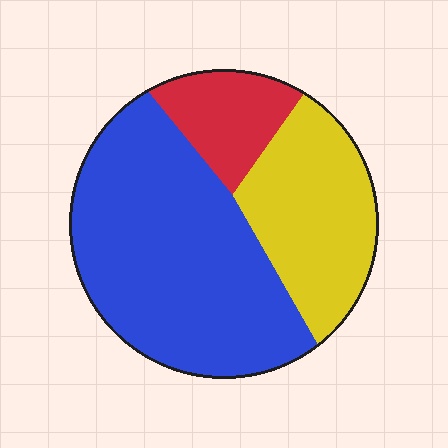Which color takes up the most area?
Blue, at roughly 55%.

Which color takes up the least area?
Red, at roughly 15%.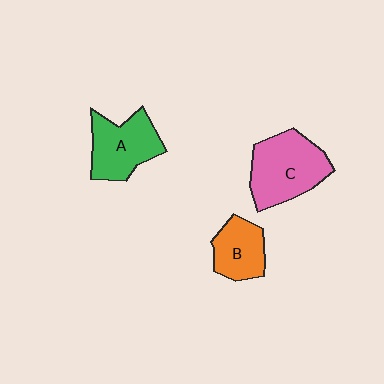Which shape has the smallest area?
Shape B (orange).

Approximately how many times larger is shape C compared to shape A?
Approximately 1.2 times.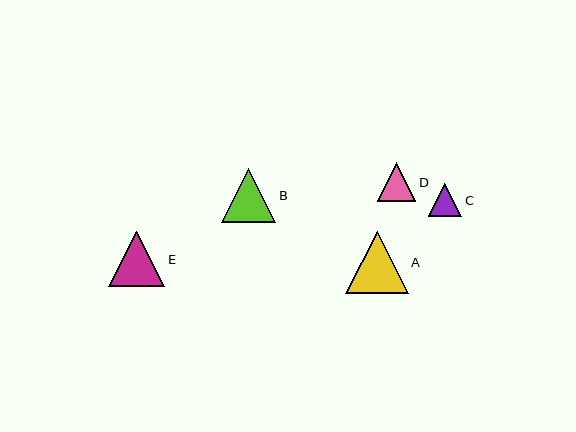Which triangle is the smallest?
Triangle C is the smallest with a size of approximately 33 pixels.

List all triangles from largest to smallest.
From largest to smallest: A, E, B, D, C.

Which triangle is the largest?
Triangle A is the largest with a size of approximately 62 pixels.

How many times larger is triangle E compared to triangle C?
Triangle E is approximately 1.7 times the size of triangle C.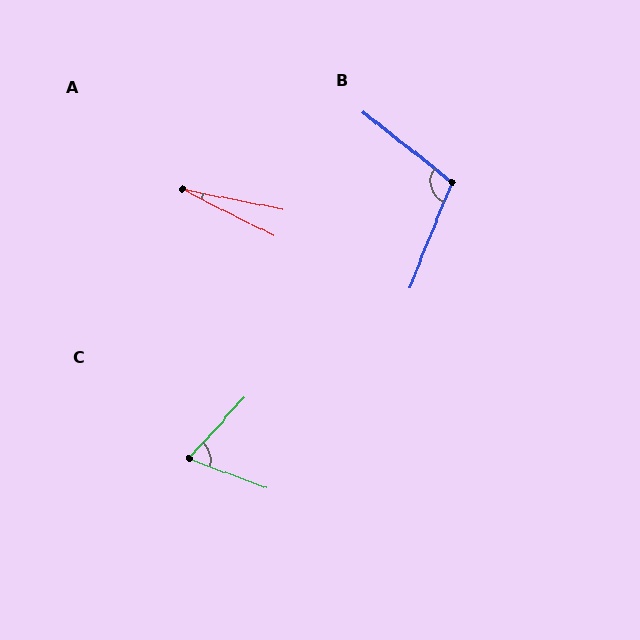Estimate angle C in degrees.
Approximately 68 degrees.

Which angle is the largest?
B, at approximately 107 degrees.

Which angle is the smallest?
A, at approximately 16 degrees.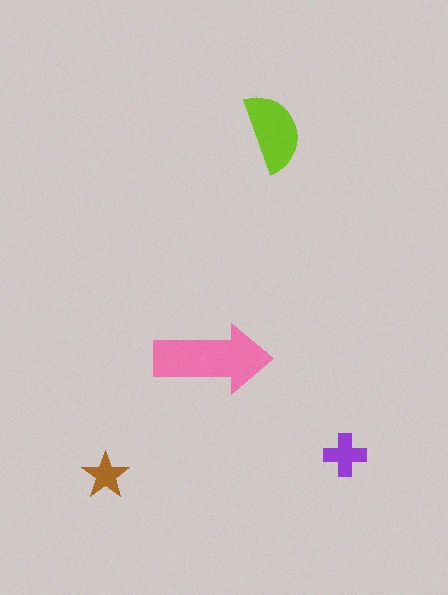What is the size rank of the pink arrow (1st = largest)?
1st.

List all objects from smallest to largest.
The brown star, the purple cross, the lime semicircle, the pink arrow.